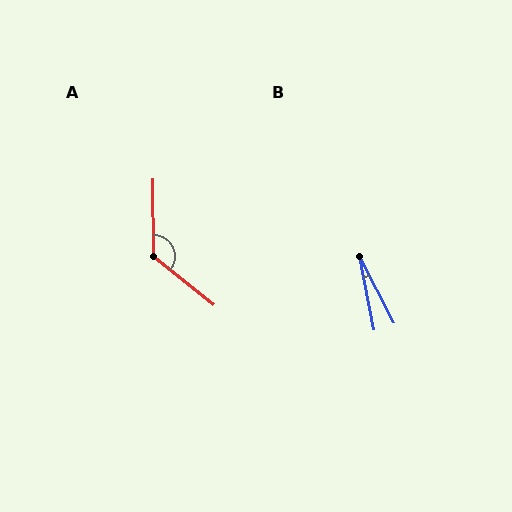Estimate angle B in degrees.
Approximately 17 degrees.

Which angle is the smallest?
B, at approximately 17 degrees.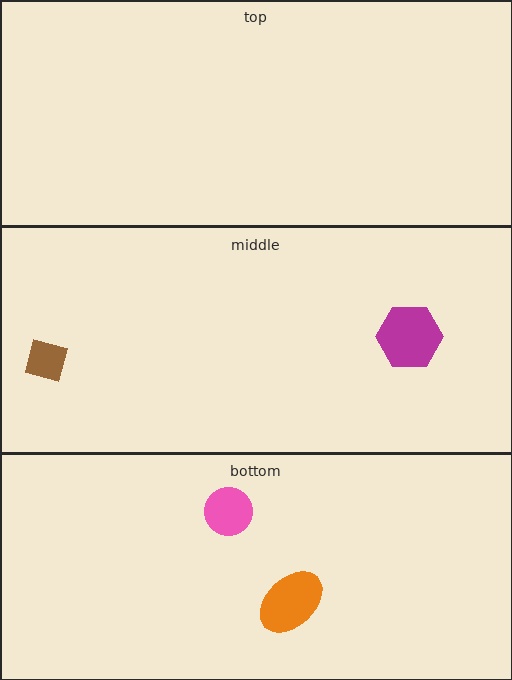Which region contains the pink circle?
The bottom region.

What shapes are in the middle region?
The brown square, the magenta hexagon.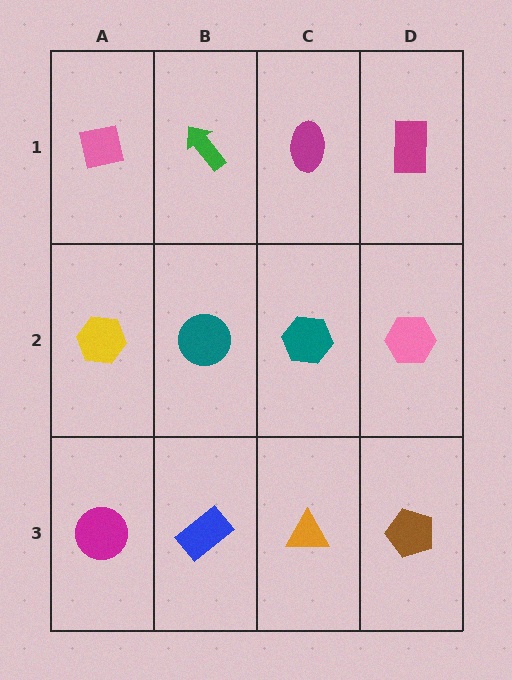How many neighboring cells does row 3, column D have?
2.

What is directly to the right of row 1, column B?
A magenta ellipse.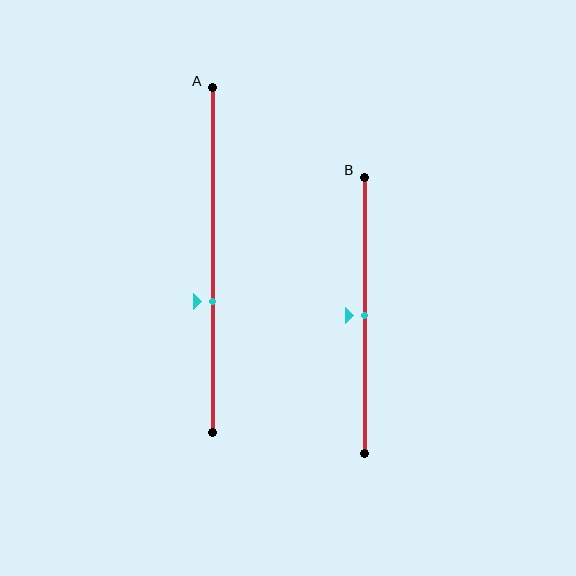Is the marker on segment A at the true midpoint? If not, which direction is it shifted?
No, the marker on segment A is shifted downward by about 12% of the segment length.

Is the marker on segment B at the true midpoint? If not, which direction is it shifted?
Yes, the marker on segment B is at the true midpoint.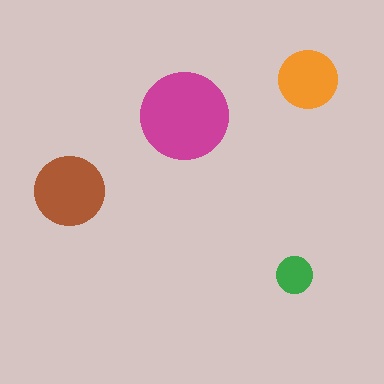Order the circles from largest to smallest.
the magenta one, the brown one, the orange one, the green one.